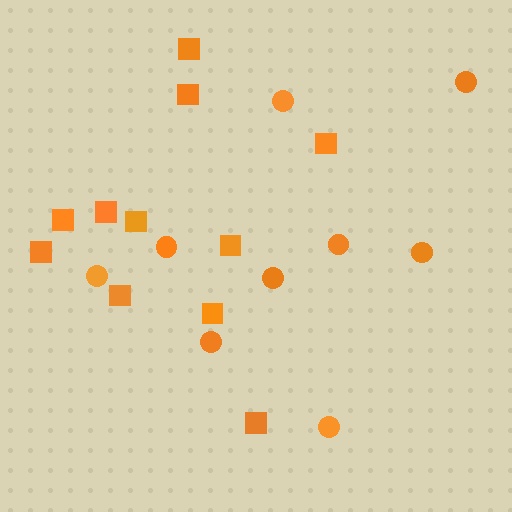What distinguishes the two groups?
There are 2 groups: one group of circles (9) and one group of squares (11).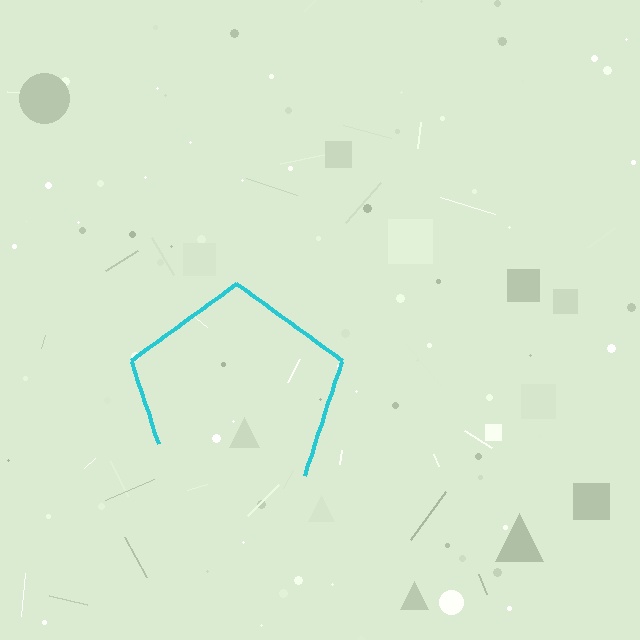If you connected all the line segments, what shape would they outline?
They would outline a pentagon.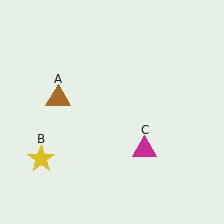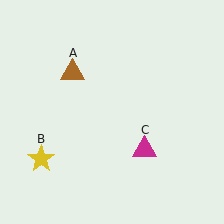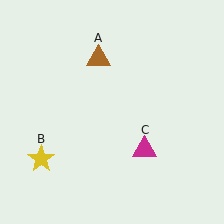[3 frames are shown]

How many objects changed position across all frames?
1 object changed position: brown triangle (object A).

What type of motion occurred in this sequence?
The brown triangle (object A) rotated clockwise around the center of the scene.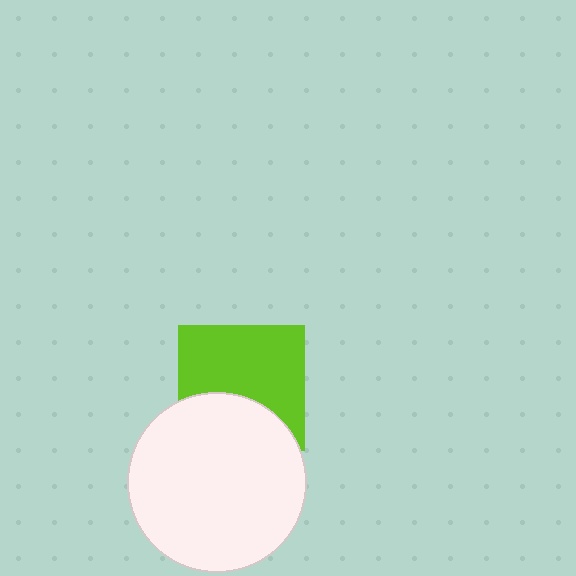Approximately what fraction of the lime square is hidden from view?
Roughly 37% of the lime square is hidden behind the white circle.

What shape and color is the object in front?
The object in front is a white circle.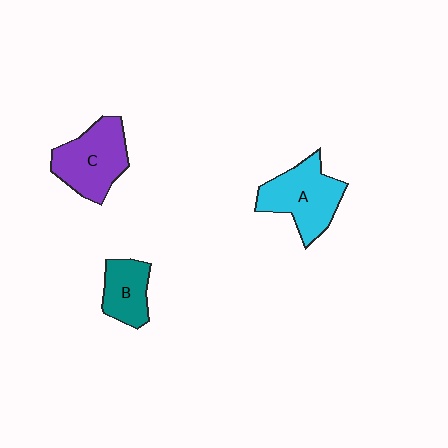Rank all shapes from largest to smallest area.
From largest to smallest: A (cyan), C (purple), B (teal).